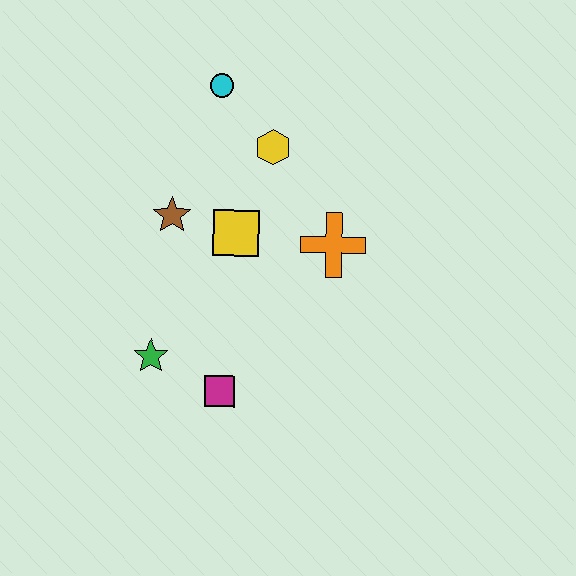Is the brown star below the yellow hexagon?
Yes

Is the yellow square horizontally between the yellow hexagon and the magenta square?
Yes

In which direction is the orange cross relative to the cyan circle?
The orange cross is below the cyan circle.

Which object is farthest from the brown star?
The magenta square is farthest from the brown star.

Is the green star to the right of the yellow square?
No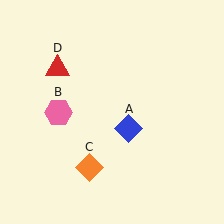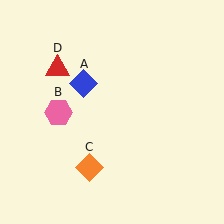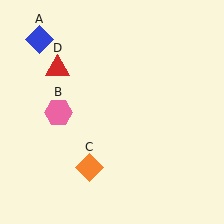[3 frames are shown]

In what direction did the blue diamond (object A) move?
The blue diamond (object A) moved up and to the left.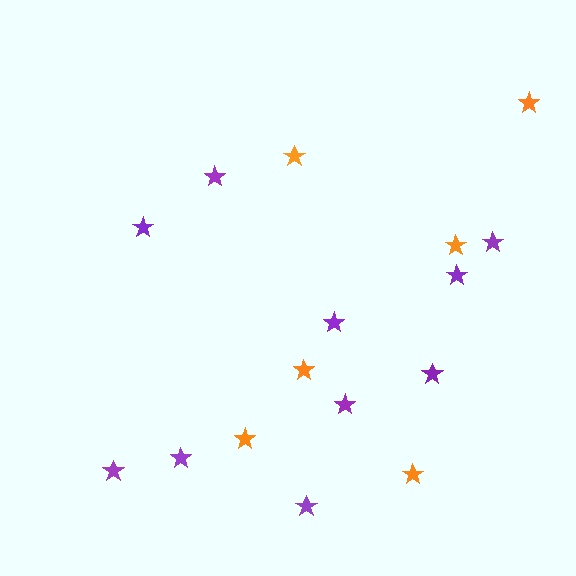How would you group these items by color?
There are 2 groups: one group of orange stars (6) and one group of purple stars (10).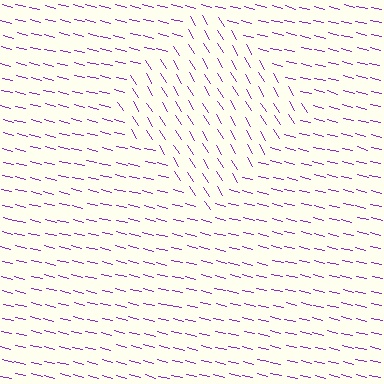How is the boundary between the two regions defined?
The boundary is defined purely by a change in line orientation (approximately 45 degrees difference). All lines are the same color and thickness.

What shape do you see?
I see a diamond.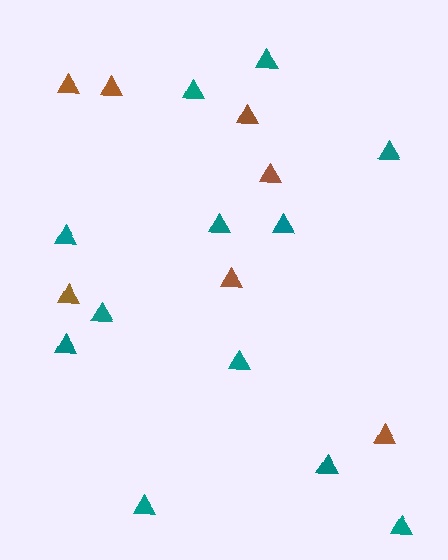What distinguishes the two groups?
There are 2 groups: one group of teal triangles (12) and one group of brown triangles (7).